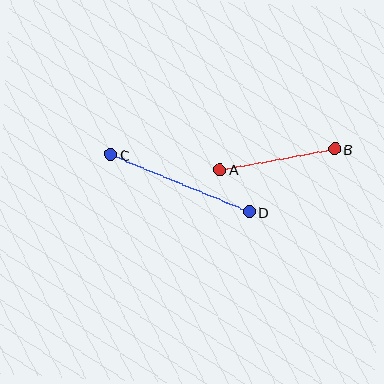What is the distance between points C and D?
The distance is approximately 150 pixels.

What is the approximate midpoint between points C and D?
The midpoint is at approximately (180, 183) pixels.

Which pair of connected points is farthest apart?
Points C and D are farthest apart.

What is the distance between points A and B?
The distance is approximately 117 pixels.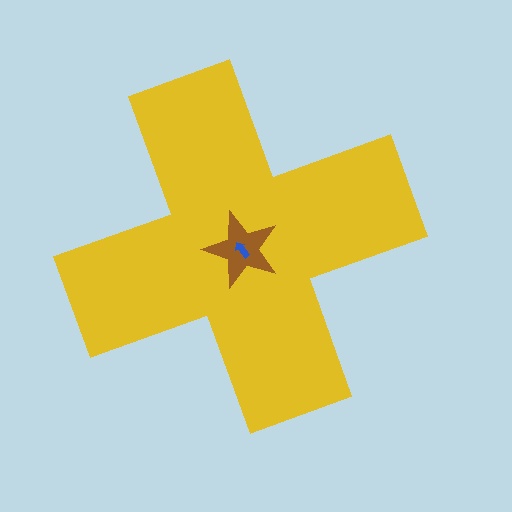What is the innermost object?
The blue arrow.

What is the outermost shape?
The yellow cross.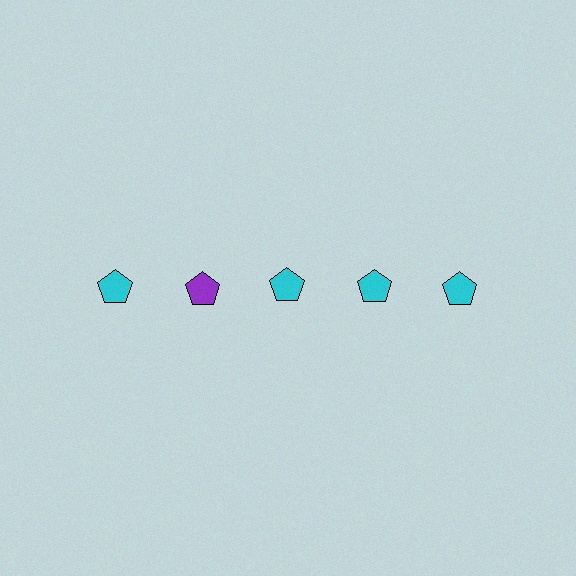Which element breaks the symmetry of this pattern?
The purple pentagon in the top row, second from left column breaks the symmetry. All other shapes are cyan pentagons.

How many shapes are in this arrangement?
There are 5 shapes arranged in a grid pattern.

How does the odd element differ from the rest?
It has a different color: purple instead of cyan.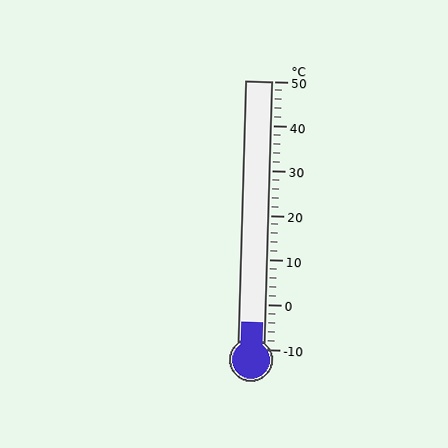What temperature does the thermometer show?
The thermometer shows approximately -4°C.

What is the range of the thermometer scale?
The thermometer scale ranges from -10°C to 50°C.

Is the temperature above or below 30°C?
The temperature is below 30°C.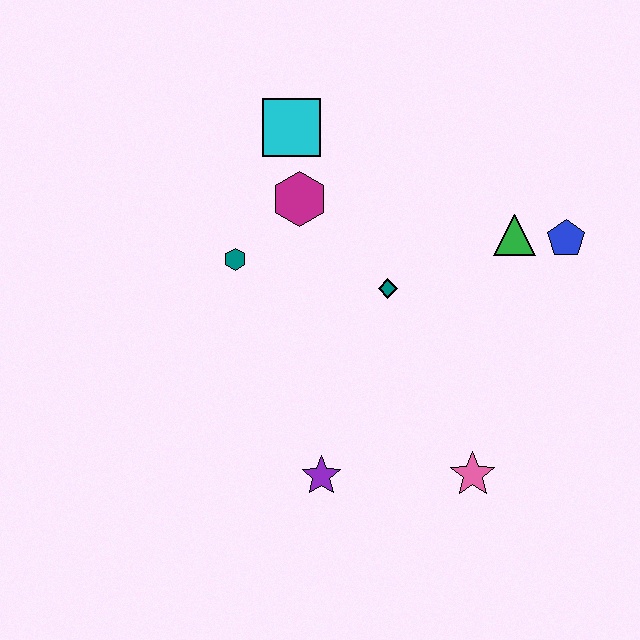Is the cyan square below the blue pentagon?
No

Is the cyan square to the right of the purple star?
No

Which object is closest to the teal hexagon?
The magenta hexagon is closest to the teal hexagon.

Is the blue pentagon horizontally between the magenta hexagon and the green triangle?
No